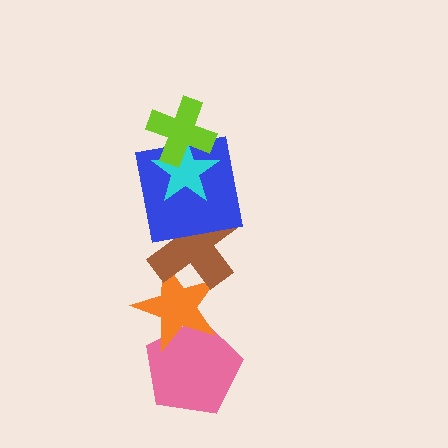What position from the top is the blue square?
The blue square is 3rd from the top.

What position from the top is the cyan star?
The cyan star is 2nd from the top.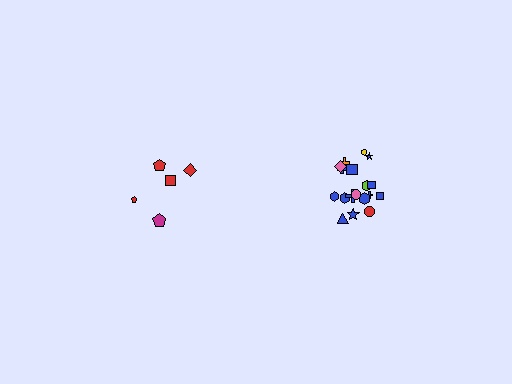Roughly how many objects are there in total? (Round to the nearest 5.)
Roughly 25 objects in total.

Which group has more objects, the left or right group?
The right group.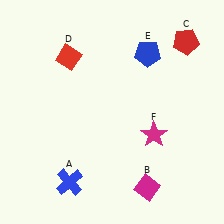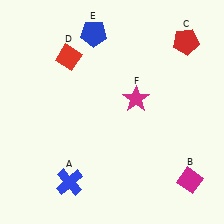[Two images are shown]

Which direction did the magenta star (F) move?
The magenta star (F) moved up.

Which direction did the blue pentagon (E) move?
The blue pentagon (E) moved left.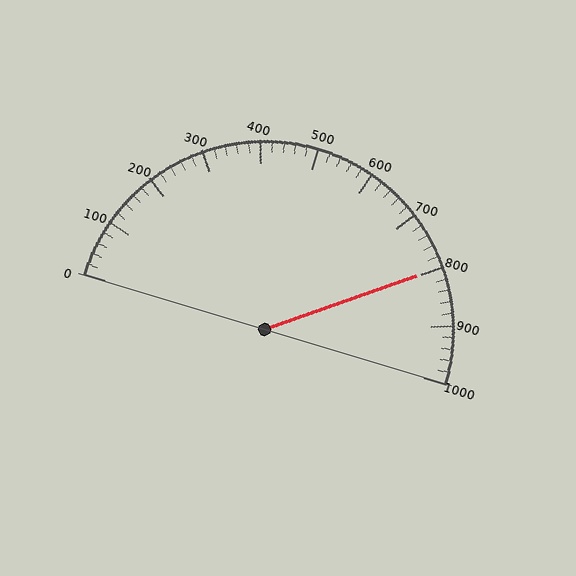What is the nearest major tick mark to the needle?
The nearest major tick mark is 800.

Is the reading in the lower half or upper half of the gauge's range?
The reading is in the upper half of the range (0 to 1000).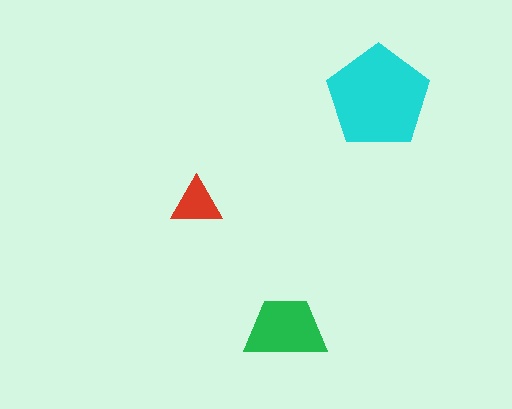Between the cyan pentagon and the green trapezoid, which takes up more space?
The cyan pentagon.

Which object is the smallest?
The red triangle.